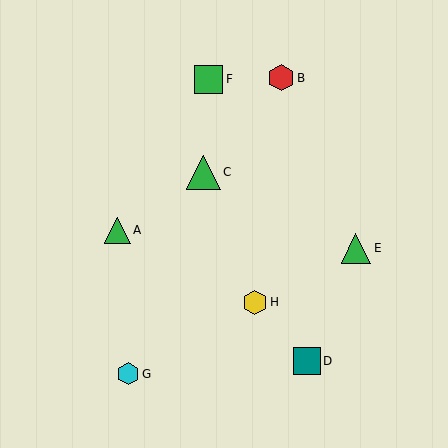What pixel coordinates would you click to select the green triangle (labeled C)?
Click at (203, 172) to select the green triangle C.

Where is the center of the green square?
The center of the green square is at (209, 79).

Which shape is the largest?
The green triangle (labeled C) is the largest.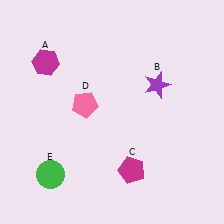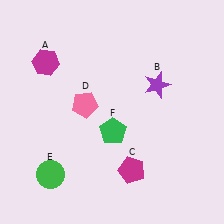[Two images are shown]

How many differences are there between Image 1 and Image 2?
There is 1 difference between the two images.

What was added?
A green pentagon (F) was added in Image 2.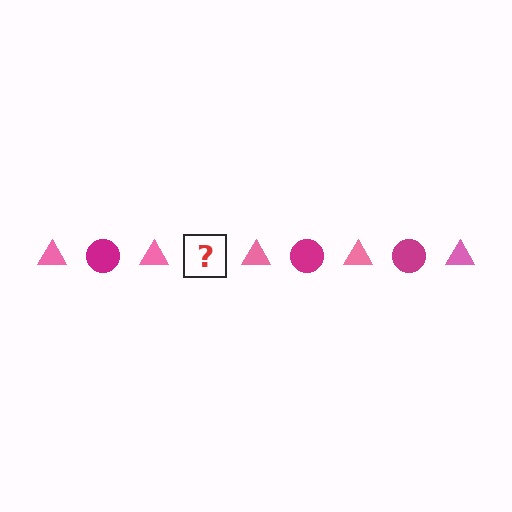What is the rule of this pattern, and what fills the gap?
The rule is that the pattern alternates between pink triangle and magenta circle. The gap should be filled with a magenta circle.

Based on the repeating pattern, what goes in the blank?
The blank should be a magenta circle.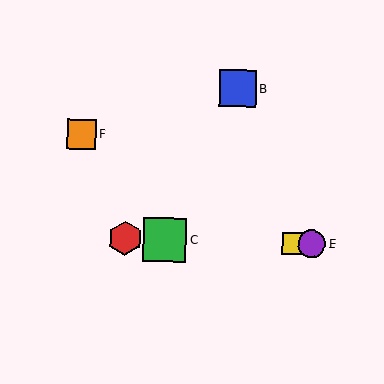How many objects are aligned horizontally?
4 objects (A, C, D, E) are aligned horizontally.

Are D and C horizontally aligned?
Yes, both are at y≈243.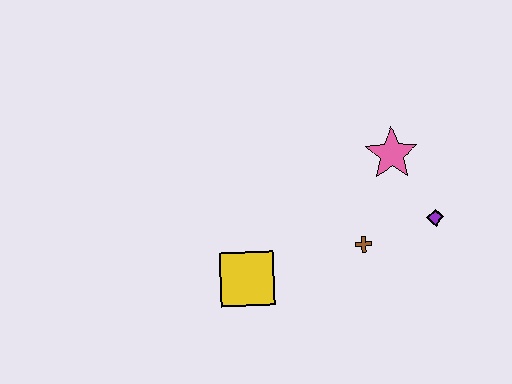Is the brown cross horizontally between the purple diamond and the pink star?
No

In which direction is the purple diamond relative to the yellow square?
The purple diamond is to the right of the yellow square.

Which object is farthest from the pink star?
The yellow square is farthest from the pink star.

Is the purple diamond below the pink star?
Yes